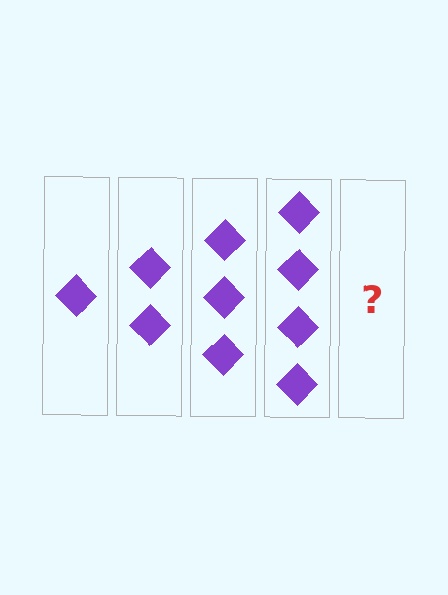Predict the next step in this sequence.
The next step is 5 diamonds.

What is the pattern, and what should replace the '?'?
The pattern is that each step adds one more diamond. The '?' should be 5 diamonds.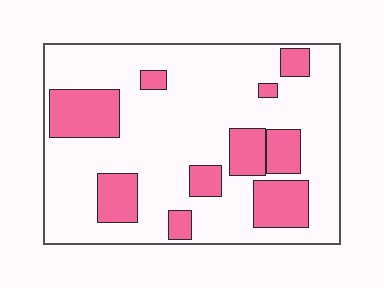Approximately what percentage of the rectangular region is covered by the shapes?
Approximately 25%.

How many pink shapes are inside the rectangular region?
10.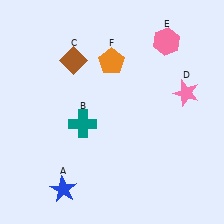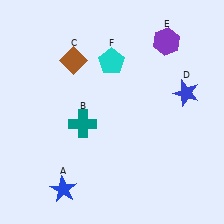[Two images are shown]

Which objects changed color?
D changed from pink to blue. E changed from pink to purple. F changed from orange to cyan.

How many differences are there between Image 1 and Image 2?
There are 3 differences between the two images.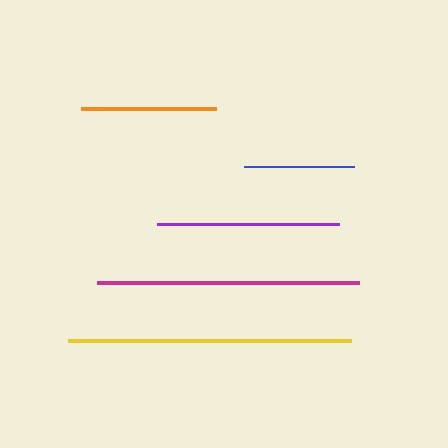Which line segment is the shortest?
The blue line is the shortest at approximately 110 pixels.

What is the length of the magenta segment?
The magenta segment is approximately 261 pixels long.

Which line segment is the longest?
The yellow line is the longest at approximately 283 pixels.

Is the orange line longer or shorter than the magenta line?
The magenta line is longer than the orange line.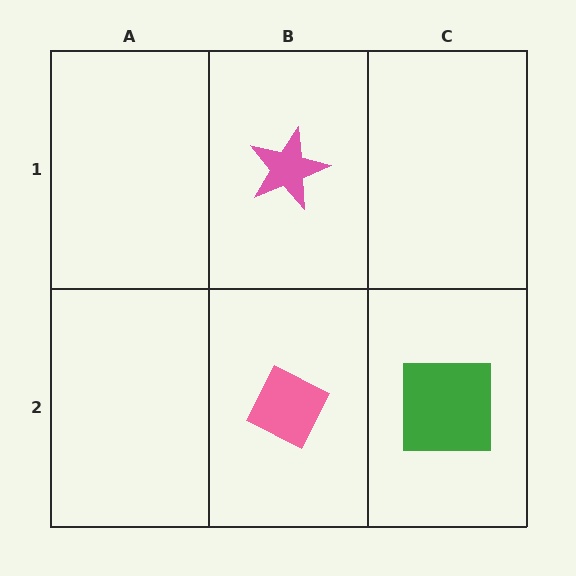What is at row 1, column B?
A pink star.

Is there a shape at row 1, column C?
No, that cell is empty.